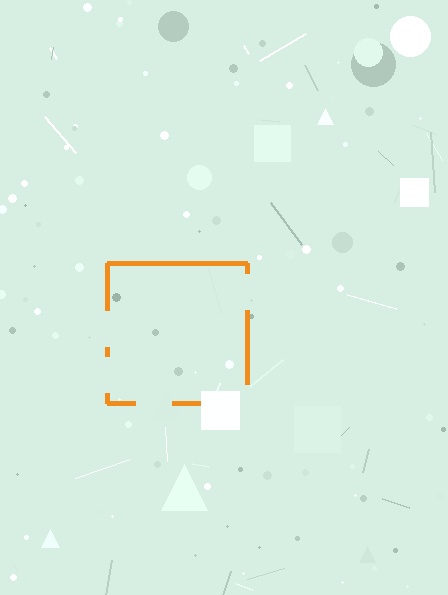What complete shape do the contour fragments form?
The contour fragments form a square.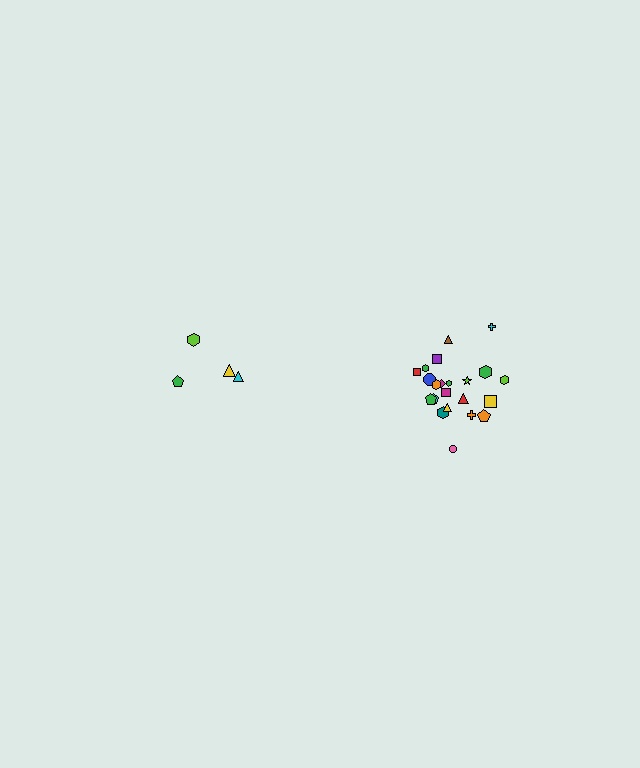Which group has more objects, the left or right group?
The right group.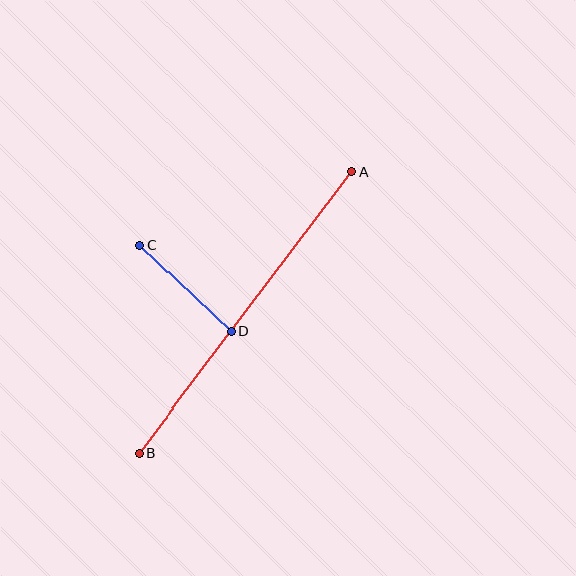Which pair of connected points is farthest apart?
Points A and B are farthest apart.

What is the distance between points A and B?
The distance is approximately 352 pixels.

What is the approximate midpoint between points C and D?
The midpoint is at approximately (185, 288) pixels.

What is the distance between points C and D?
The distance is approximately 127 pixels.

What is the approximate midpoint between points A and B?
The midpoint is at approximately (245, 312) pixels.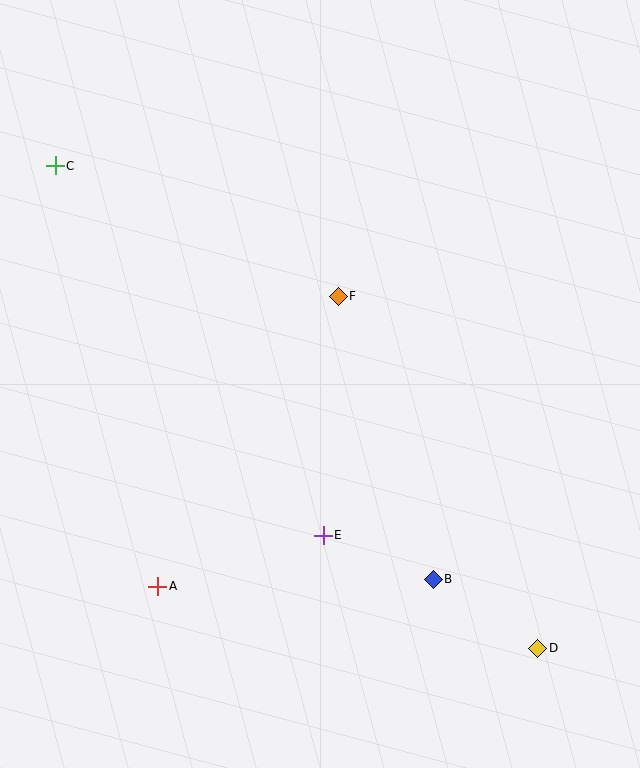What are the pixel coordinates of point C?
Point C is at (55, 166).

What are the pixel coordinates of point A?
Point A is at (158, 586).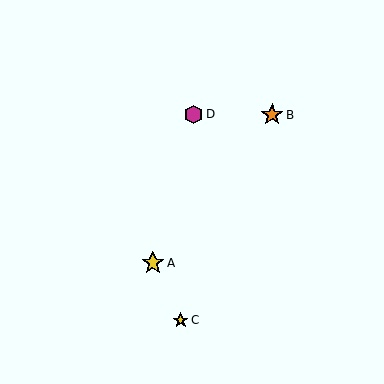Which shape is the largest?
The yellow star (labeled A) is the largest.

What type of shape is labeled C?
Shape C is a yellow star.